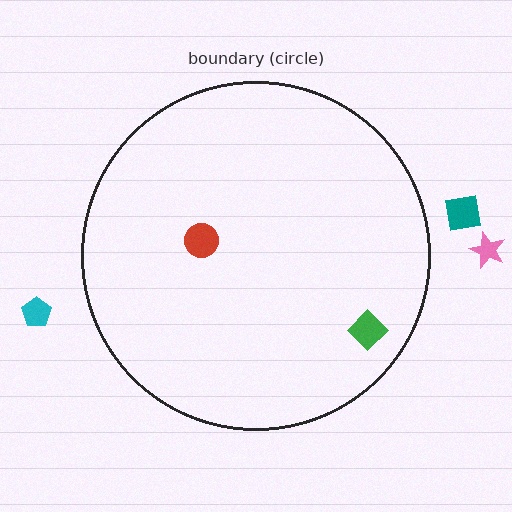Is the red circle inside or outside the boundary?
Inside.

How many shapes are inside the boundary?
2 inside, 3 outside.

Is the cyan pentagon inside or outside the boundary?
Outside.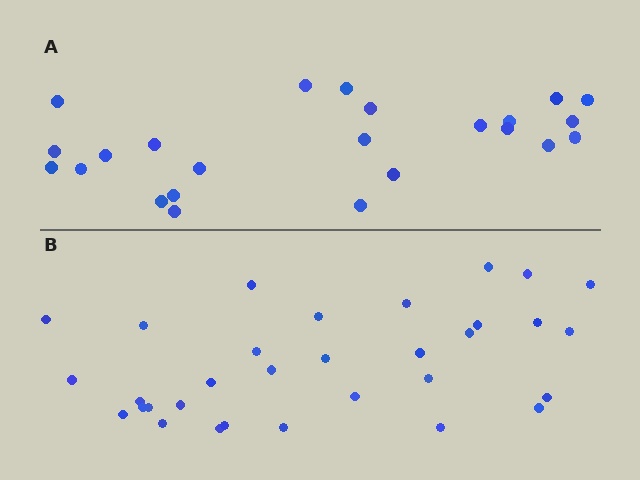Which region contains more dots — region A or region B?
Region B (the bottom region) has more dots.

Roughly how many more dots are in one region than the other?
Region B has roughly 8 or so more dots than region A.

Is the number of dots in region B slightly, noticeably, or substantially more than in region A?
Region B has noticeably more, but not dramatically so. The ratio is roughly 1.3 to 1.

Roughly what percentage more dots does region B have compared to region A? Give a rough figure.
About 35% more.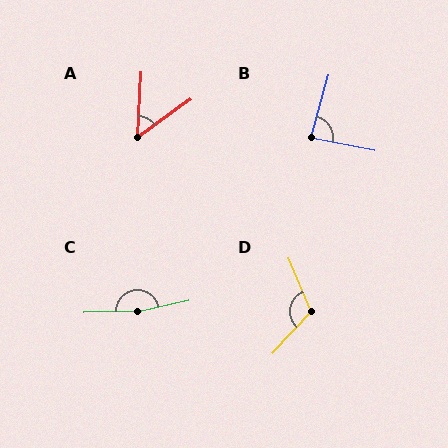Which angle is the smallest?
A, at approximately 51 degrees.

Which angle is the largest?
C, at approximately 169 degrees.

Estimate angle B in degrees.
Approximately 85 degrees.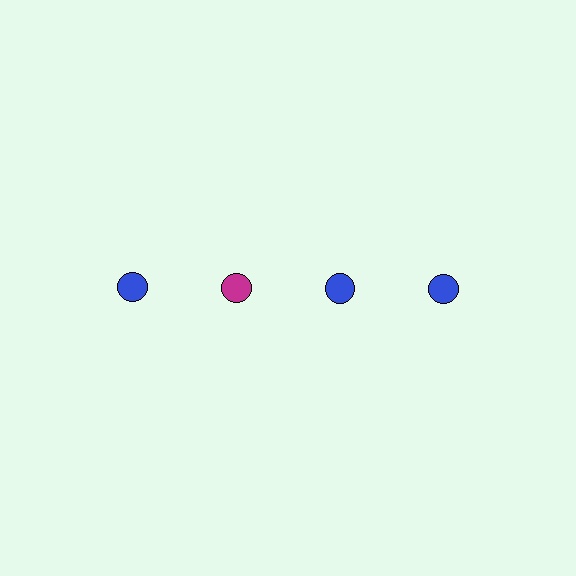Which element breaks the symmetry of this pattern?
The magenta circle in the top row, second from left column breaks the symmetry. All other shapes are blue circles.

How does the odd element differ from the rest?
It has a different color: magenta instead of blue.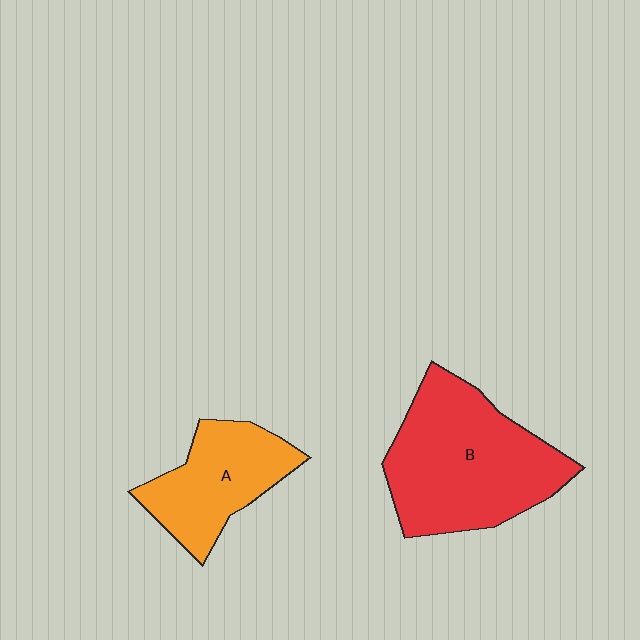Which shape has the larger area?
Shape B (red).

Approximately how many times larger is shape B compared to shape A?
Approximately 1.7 times.